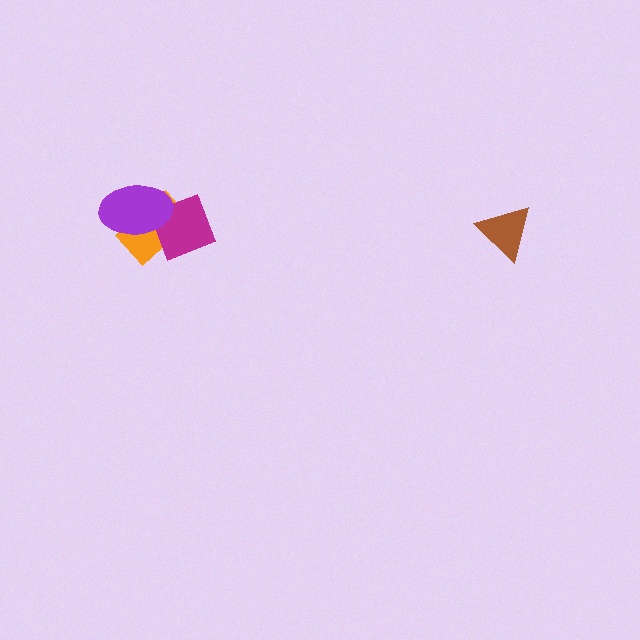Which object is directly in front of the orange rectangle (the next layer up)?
The magenta diamond is directly in front of the orange rectangle.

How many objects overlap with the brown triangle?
0 objects overlap with the brown triangle.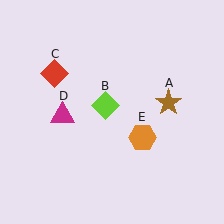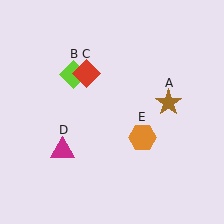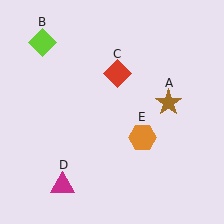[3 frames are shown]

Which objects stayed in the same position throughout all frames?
Brown star (object A) and orange hexagon (object E) remained stationary.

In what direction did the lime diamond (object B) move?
The lime diamond (object B) moved up and to the left.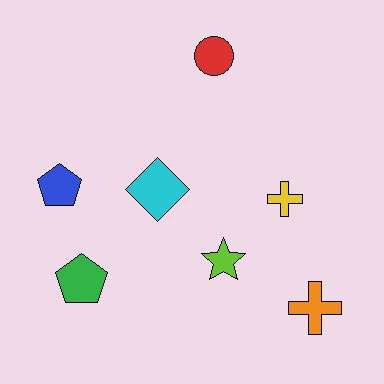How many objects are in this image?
There are 7 objects.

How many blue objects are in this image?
There is 1 blue object.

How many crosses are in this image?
There are 2 crosses.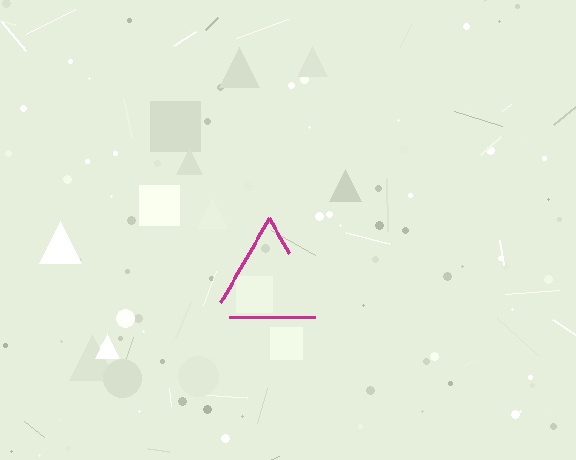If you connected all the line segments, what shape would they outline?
They would outline a triangle.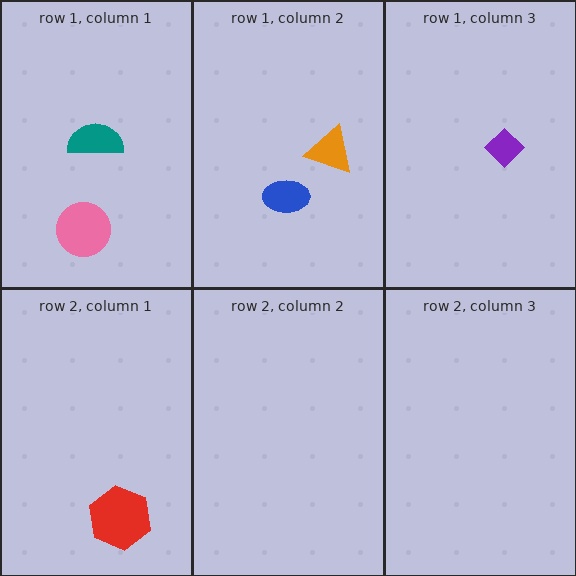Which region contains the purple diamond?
The row 1, column 3 region.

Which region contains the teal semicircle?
The row 1, column 1 region.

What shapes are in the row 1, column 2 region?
The orange triangle, the blue ellipse.